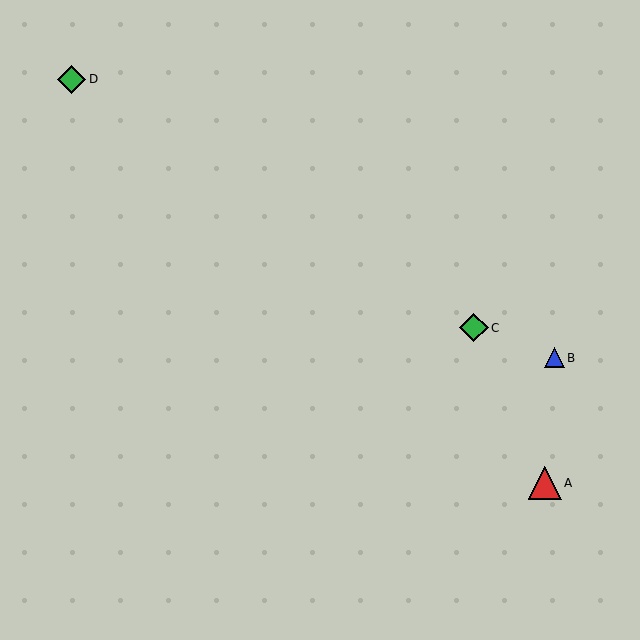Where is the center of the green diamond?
The center of the green diamond is at (474, 328).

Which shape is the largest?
The red triangle (labeled A) is the largest.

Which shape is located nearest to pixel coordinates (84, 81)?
The green diamond (labeled D) at (72, 79) is nearest to that location.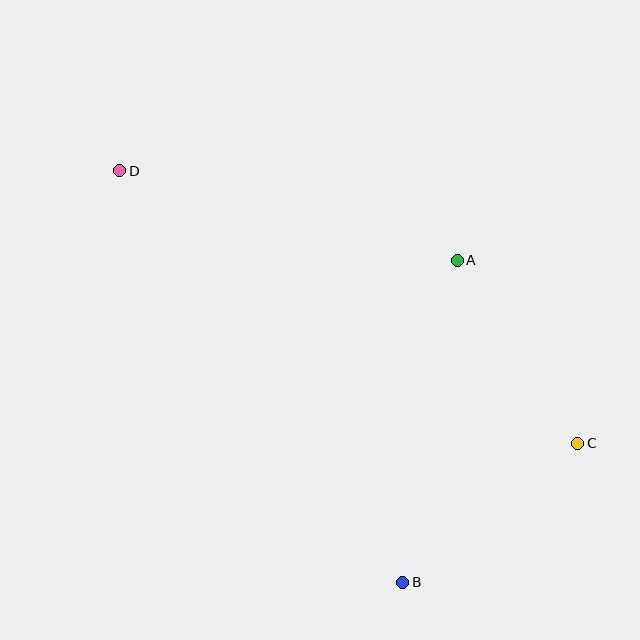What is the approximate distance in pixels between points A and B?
The distance between A and B is approximately 327 pixels.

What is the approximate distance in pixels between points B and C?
The distance between B and C is approximately 224 pixels.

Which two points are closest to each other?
Points A and C are closest to each other.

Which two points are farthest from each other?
Points C and D are farthest from each other.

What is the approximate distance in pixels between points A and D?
The distance between A and D is approximately 349 pixels.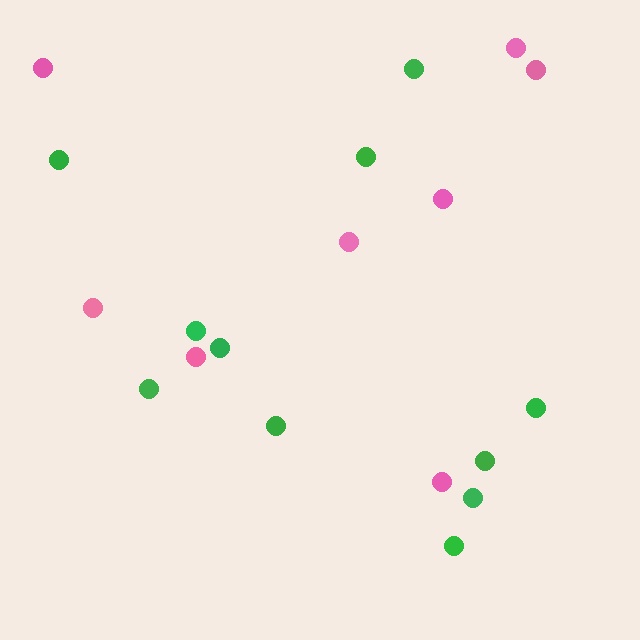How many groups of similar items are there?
There are 2 groups: one group of green circles (11) and one group of pink circles (8).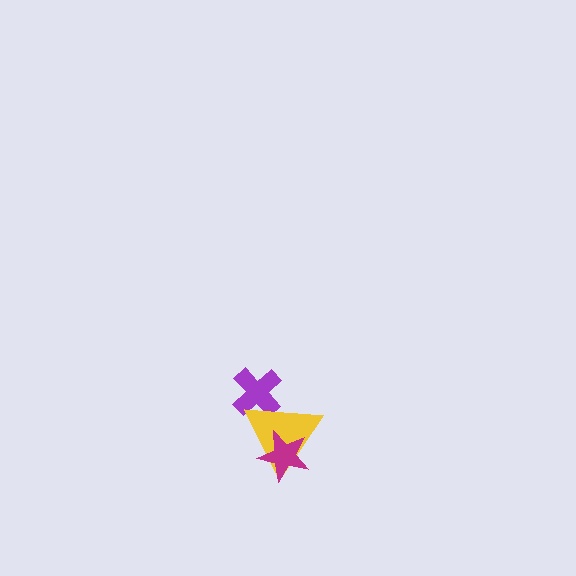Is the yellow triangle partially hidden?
Yes, it is partially covered by another shape.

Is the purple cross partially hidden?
Yes, it is partially covered by another shape.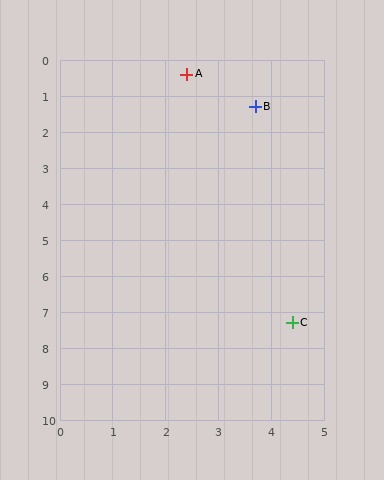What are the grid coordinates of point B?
Point B is at approximately (3.7, 1.3).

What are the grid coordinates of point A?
Point A is at approximately (2.4, 0.4).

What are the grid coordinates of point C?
Point C is at approximately (4.4, 7.3).